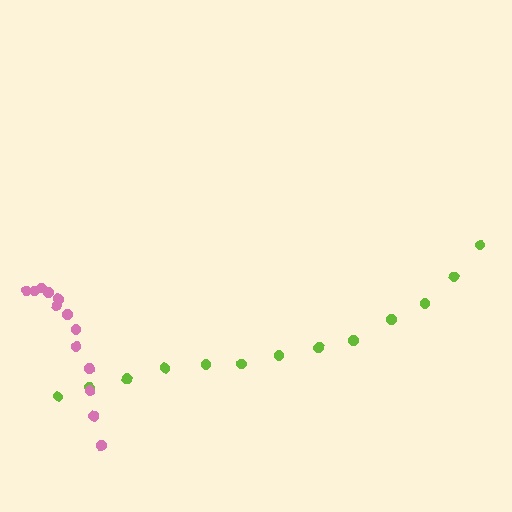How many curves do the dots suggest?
There are 2 distinct paths.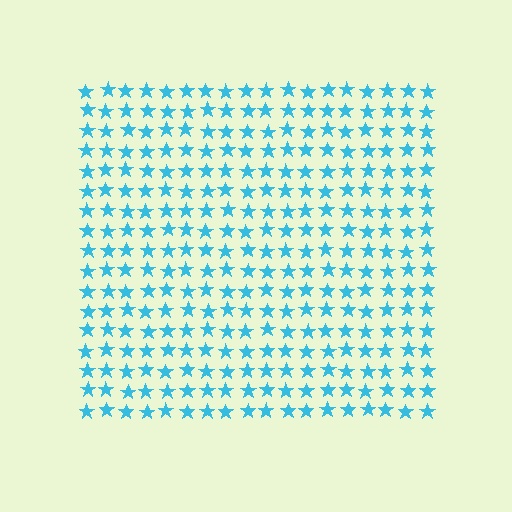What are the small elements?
The small elements are stars.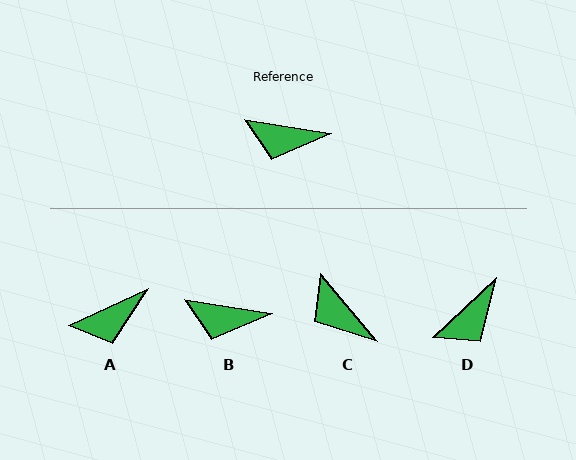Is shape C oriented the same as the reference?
No, it is off by about 41 degrees.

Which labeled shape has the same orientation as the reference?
B.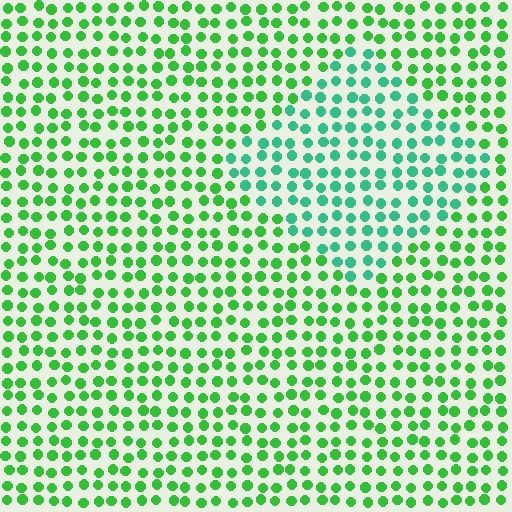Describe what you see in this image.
The image is filled with small green elements in a uniform arrangement. A diamond-shaped region is visible where the elements are tinted to a slightly different hue, forming a subtle color boundary.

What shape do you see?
I see a diamond.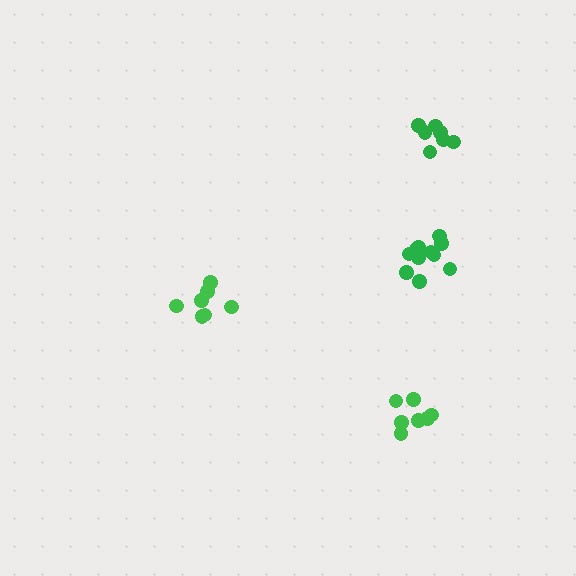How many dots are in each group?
Group 1: 11 dots, Group 2: 7 dots, Group 3: 7 dots, Group 4: 7 dots (32 total).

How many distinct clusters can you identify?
There are 4 distinct clusters.